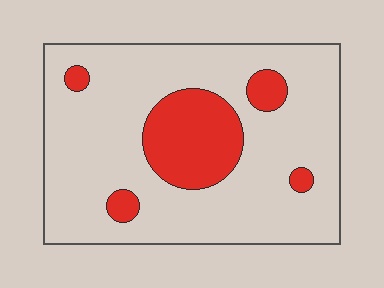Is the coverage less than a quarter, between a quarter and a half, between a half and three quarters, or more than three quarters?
Less than a quarter.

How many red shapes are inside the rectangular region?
5.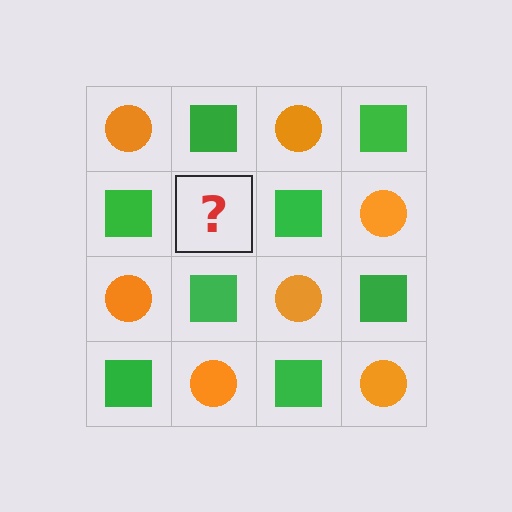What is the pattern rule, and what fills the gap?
The rule is that it alternates orange circle and green square in a checkerboard pattern. The gap should be filled with an orange circle.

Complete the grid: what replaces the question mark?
The question mark should be replaced with an orange circle.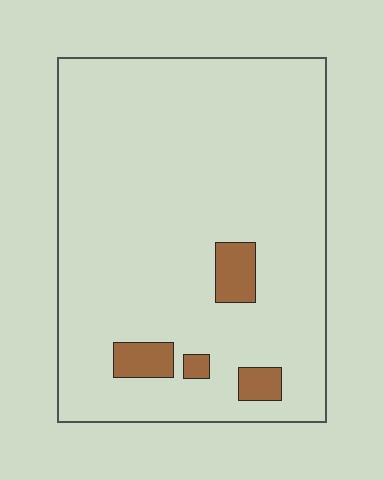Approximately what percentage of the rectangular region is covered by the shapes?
Approximately 5%.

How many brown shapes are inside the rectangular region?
4.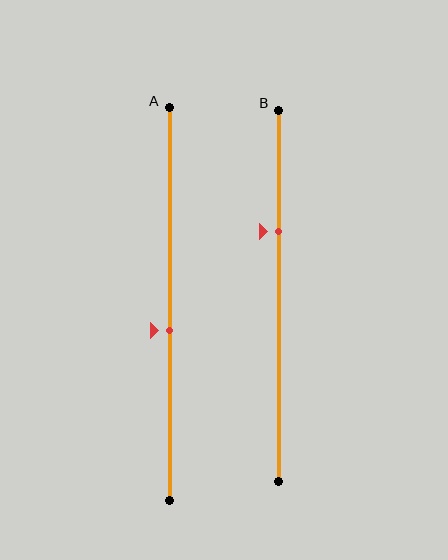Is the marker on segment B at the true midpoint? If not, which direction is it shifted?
No, the marker on segment B is shifted upward by about 17% of the segment length.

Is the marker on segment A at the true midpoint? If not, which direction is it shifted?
No, the marker on segment A is shifted downward by about 7% of the segment length.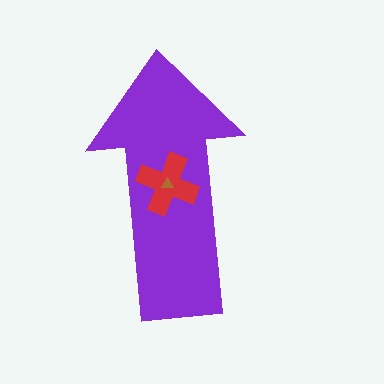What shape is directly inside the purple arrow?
The red cross.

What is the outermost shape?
The purple arrow.